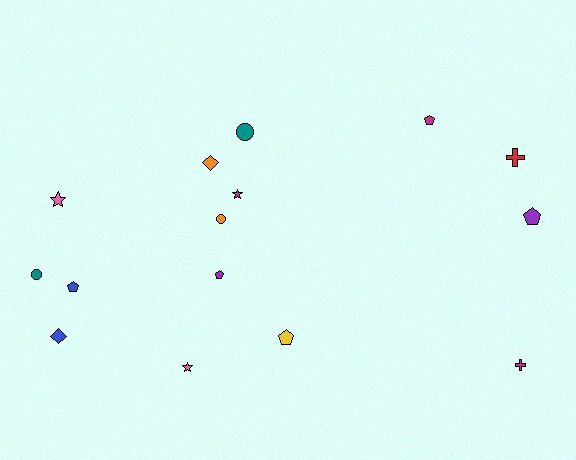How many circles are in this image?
There are 3 circles.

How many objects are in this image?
There are 15 objects.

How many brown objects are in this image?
There are no brown objects.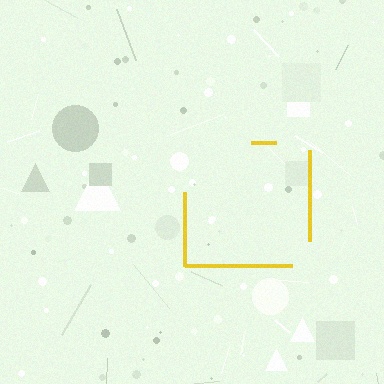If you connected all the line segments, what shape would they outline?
They would outline a square.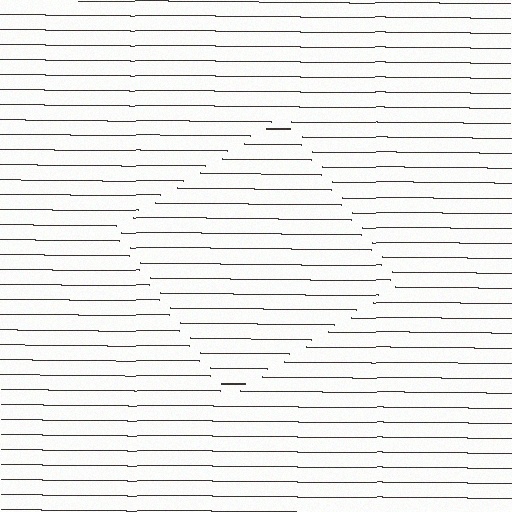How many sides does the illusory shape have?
4 sides — the line-ends trace a square.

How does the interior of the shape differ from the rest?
The interior of the shape contains the same grating, shifted by half a period — the contour is defined by the phase discontinuity where line-ends from the inner and outer gratings abut.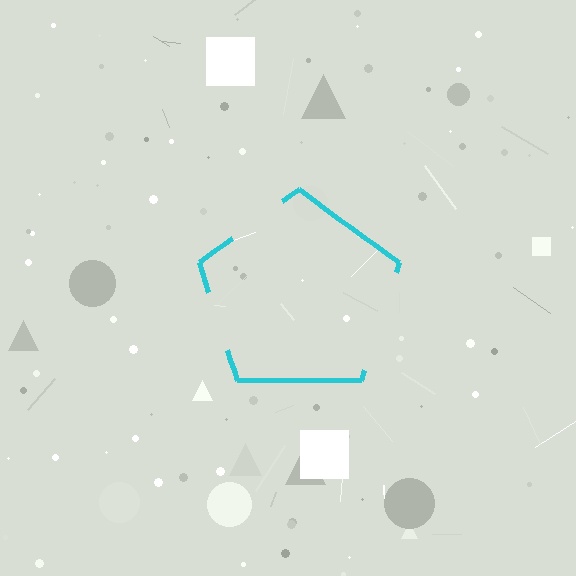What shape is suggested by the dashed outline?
The dashed outline suggests a pentagon.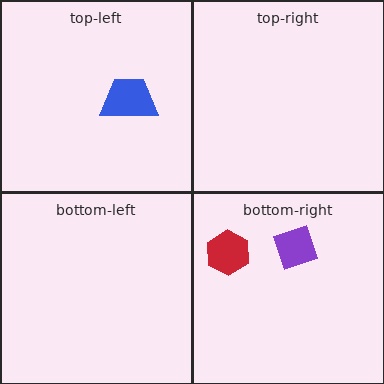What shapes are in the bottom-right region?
The purple diamond, the red hexagon.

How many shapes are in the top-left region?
1.